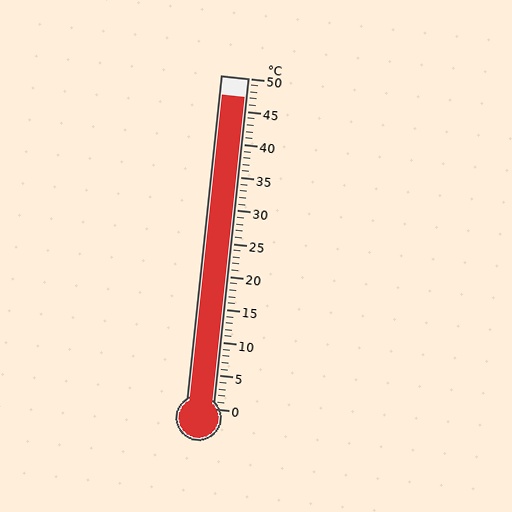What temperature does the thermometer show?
The thermometer shows approximately 47°C.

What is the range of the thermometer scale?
The thermometer scale ranges from 0°C to 50°C.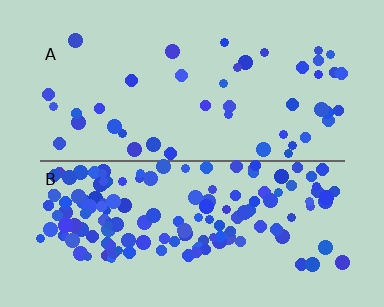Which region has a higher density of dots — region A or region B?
B (the bottom).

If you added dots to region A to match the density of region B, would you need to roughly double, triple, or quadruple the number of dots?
Approximately triple.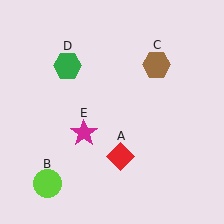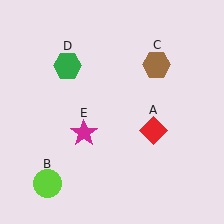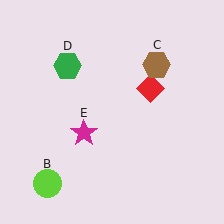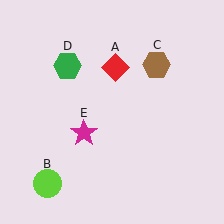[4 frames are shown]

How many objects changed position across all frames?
1 object changed position: red diamond (object A).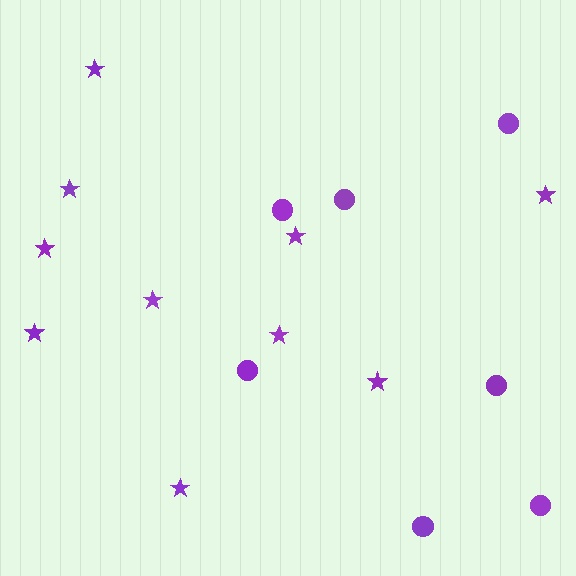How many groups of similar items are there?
There are 2 groups: one group of stars (10) and one group of circles (7).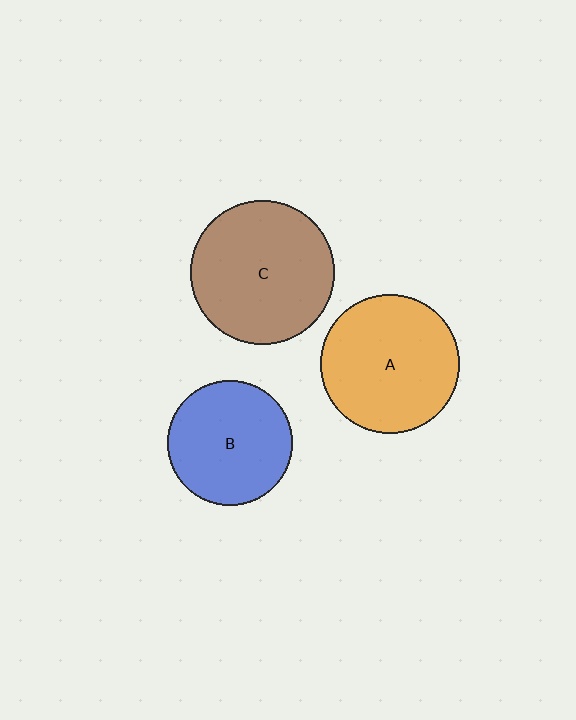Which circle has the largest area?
Circle C (brown).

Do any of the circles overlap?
No, none of the circles overlap.